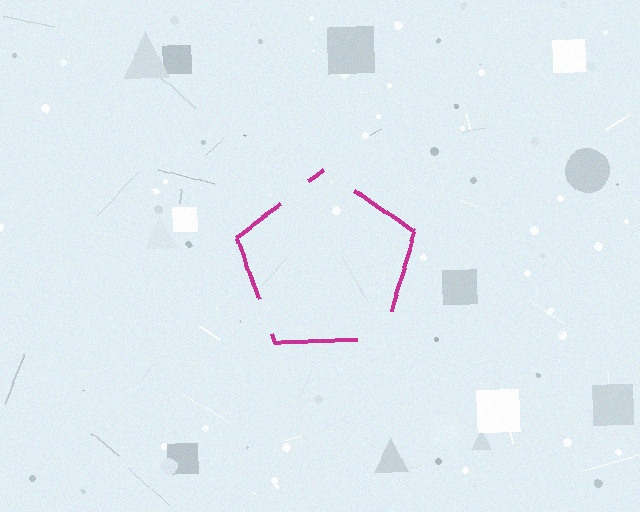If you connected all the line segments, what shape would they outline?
They would outline a pentagon.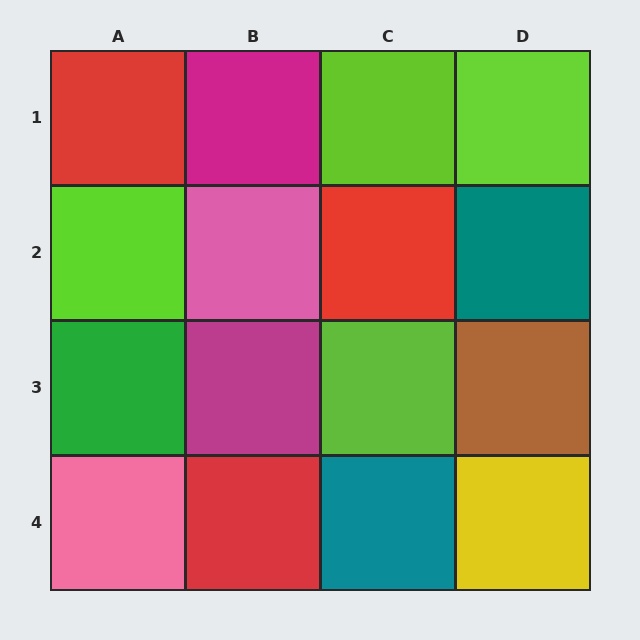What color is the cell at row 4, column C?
Teal.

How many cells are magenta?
2 cells are magenta.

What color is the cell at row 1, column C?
Lime.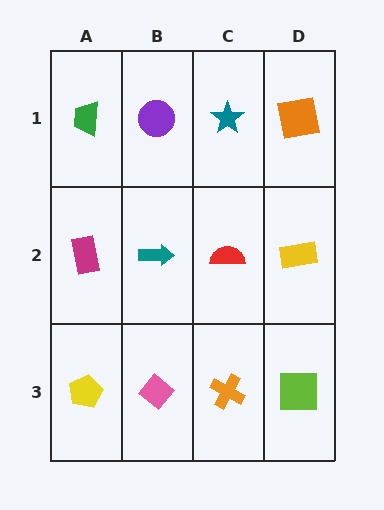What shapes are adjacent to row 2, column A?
A green trapezoid (row 1, column A), a yellow pentagon (row 3, column A), a teal arrow (row 2, column B).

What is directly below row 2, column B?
A pink diamond.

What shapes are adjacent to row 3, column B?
A teal arrow (row 2, column B), a yellow pentagon (row 3, column A), an orange cross (row 3, column C).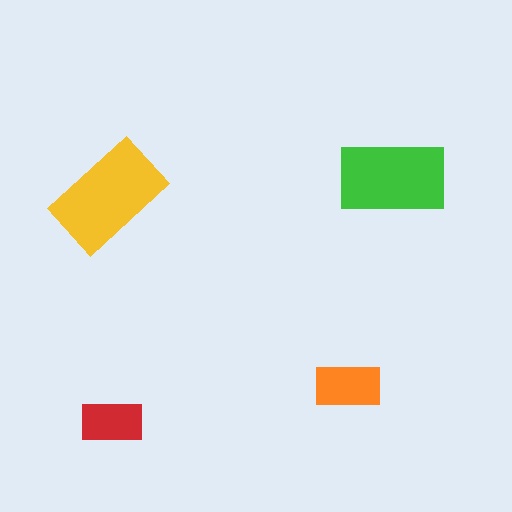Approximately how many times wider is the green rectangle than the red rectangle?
About 1.5 times wider.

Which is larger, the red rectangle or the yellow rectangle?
The yellow one.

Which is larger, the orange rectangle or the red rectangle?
The orange one.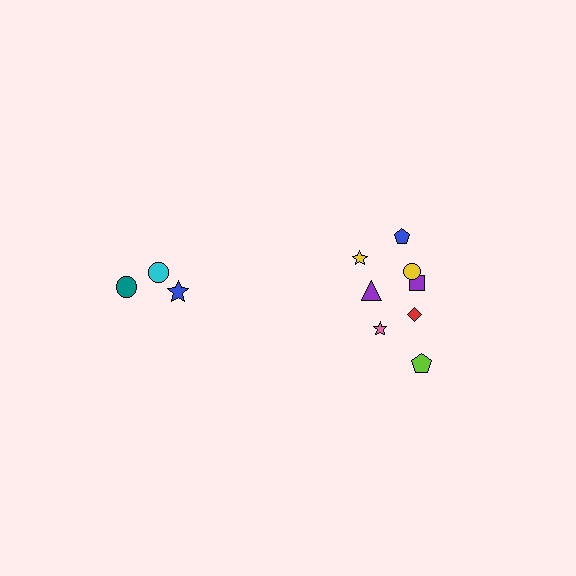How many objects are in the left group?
There are 3 objects.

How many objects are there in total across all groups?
There are 11 objects.